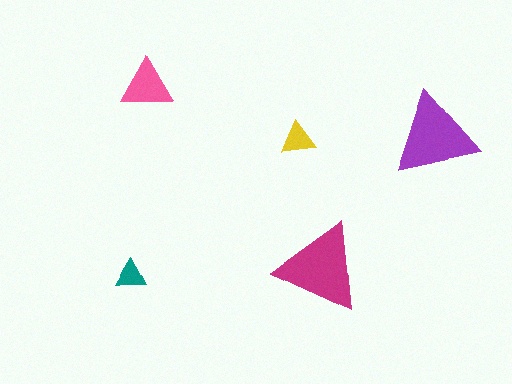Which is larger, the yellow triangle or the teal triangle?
The yellow one.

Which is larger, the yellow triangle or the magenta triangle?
The magenta one.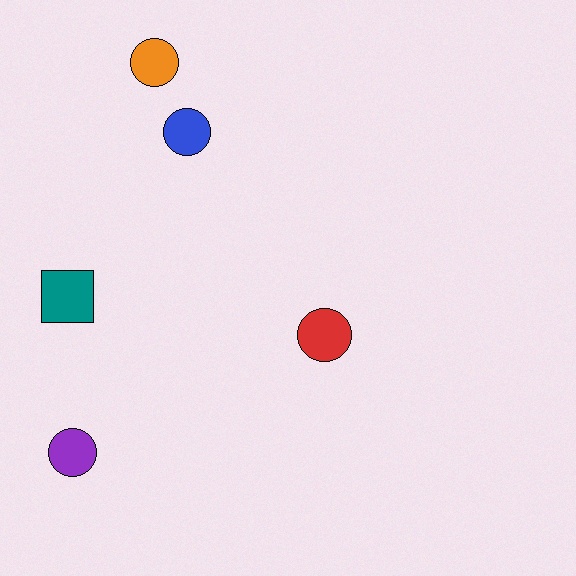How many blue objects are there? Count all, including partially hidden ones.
There is 1 blue object.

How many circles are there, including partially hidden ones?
There are 4 circles.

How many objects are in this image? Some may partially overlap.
There are 5 objects.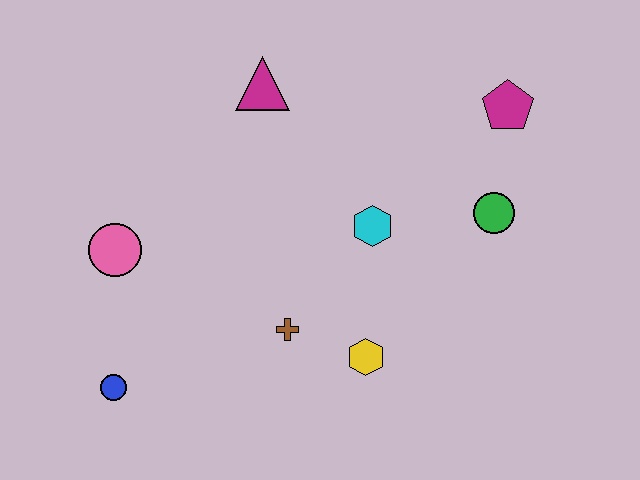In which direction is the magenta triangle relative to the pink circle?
The magenta triangle is above the pink circle.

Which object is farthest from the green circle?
The blue circle is farthest from the green circle.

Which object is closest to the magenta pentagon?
The green circle is closest to the magenta pentagon.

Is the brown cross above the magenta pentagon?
No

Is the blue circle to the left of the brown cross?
Yes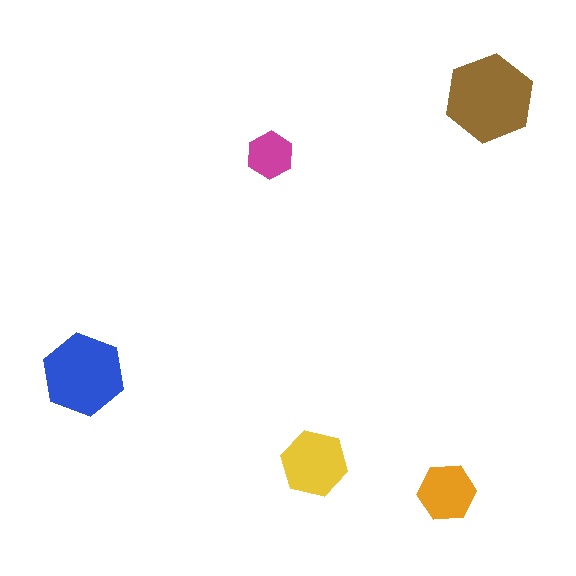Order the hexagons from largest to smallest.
the brown one, the blue one, the yellow one, the orange one, the magenta one.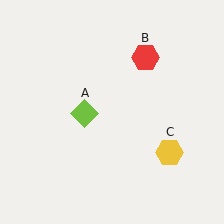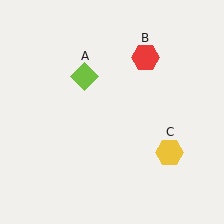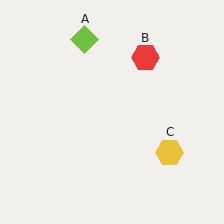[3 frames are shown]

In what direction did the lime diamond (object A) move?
The lime diamond (object A) moved up.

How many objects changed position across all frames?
1 object changed position: lime diamond (object A).